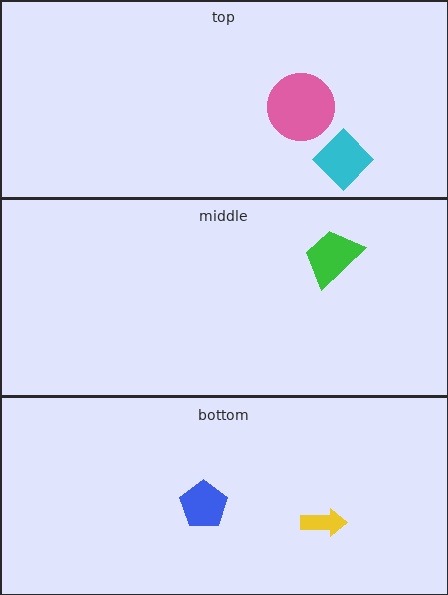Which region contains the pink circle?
The top region.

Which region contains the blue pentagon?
The bottom region.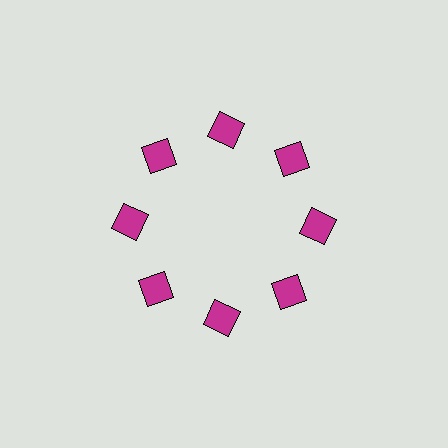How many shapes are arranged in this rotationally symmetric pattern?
There are 8 shapes, arranged in 8 groups of 1.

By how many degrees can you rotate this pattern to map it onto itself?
The pattern maps onto itself every 45 degrees of rotation.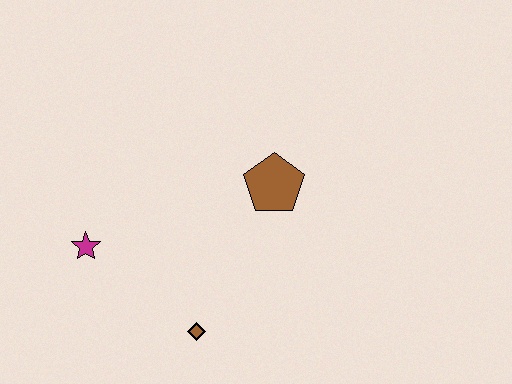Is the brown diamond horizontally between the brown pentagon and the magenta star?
Yes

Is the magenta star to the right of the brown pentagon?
No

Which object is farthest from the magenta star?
The brown pentagon is farthest from the magenta star.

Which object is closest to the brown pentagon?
The brown diamond is closest to the brown pentagon.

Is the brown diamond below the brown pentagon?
Yes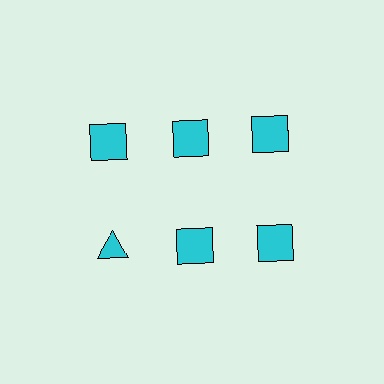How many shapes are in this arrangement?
There are 6 shapes arranged in a grid pattern.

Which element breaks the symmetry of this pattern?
The cyan triangle in the second row, leftmost column breaks the symmetry. All other shapes are cyan squares.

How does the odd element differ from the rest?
It has a different shape: triangle instead of square.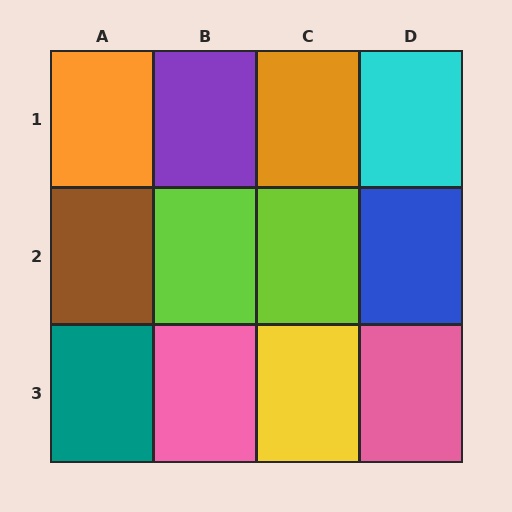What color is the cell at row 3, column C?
Yellow.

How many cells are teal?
1 cell is teal.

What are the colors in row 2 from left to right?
Brown, lime, lime, blue.